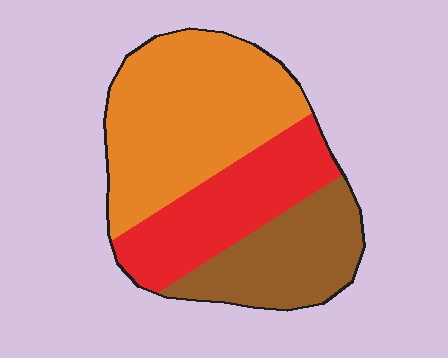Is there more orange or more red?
Orange.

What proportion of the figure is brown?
Brown covers 25% of the figure.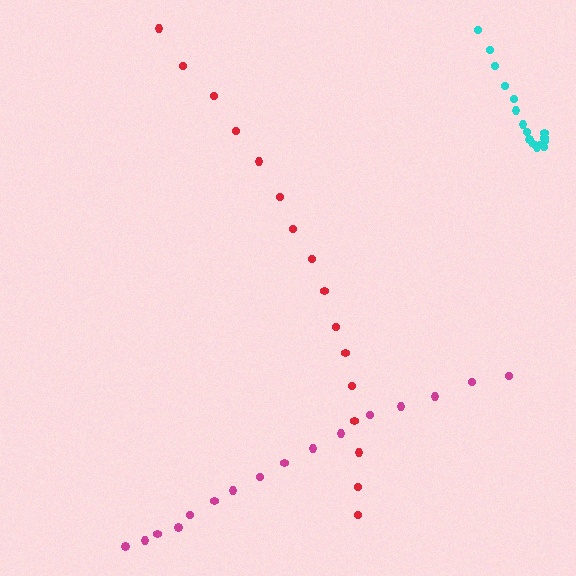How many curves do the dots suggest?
There are 3 distinct paths.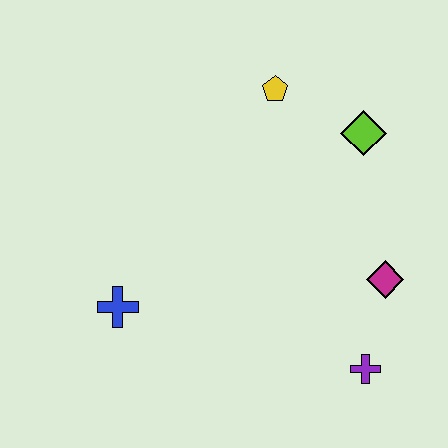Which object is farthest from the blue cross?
The lime diamond is farthest from the blue cross.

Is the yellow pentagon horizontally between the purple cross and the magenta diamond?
No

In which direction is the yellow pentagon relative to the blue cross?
The yellow pentagon is above the blue cross.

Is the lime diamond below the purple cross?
No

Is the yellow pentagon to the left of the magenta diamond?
Yes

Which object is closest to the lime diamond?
The yellow pentagon is closest to the lime diamond.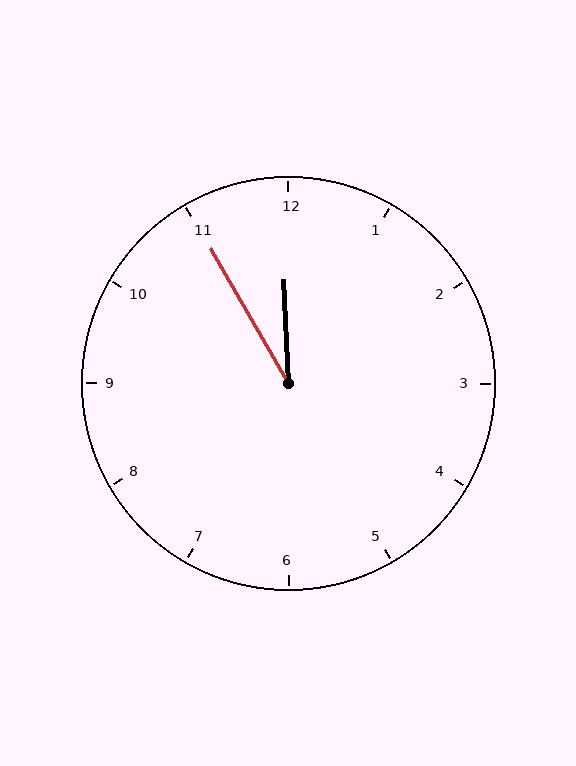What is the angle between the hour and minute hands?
Approximately 28 degrees.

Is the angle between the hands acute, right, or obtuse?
It is acute.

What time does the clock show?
11:55.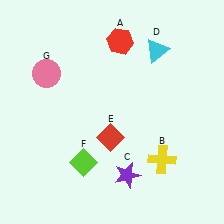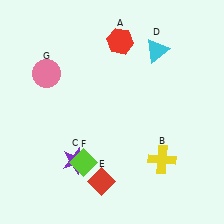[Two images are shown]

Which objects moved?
The objects that moved are: the purple star (C), the red diamond (E).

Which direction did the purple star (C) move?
The purple star (C) moved left.